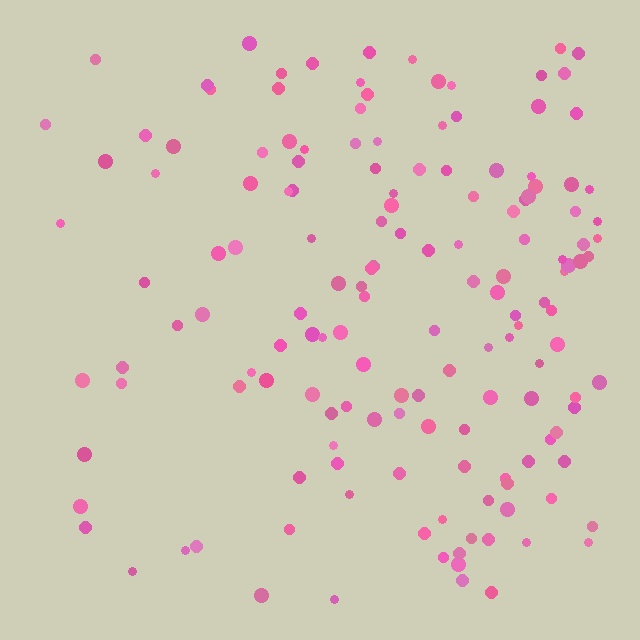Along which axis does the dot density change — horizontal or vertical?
Horizontal.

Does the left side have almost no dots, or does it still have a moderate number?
Still a moderate number, just noticeably fewer than the right.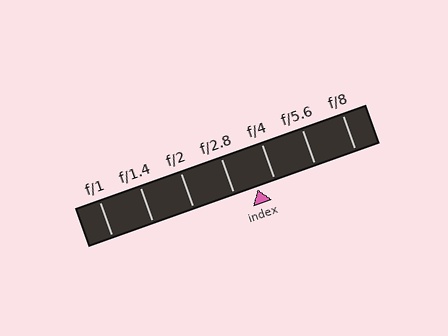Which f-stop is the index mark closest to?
The index mark is closest to f/4.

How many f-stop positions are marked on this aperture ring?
There are 7 f-stop positions marked.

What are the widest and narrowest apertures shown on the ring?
The widest aperture shown is f/1 and the narrowest is f/8.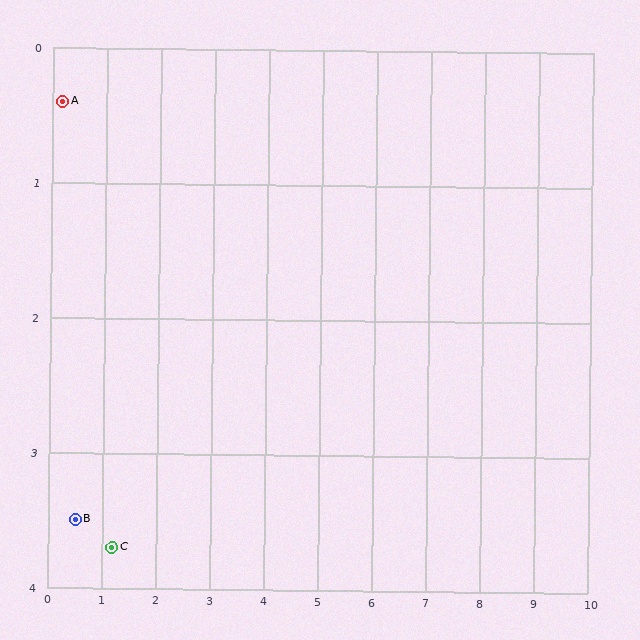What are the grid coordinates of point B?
Point B is at approximately (0.5, 3.5).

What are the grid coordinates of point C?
Point C is at approximately (1.2, 3.7).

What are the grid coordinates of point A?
Point A is at approximately (0.2, 0.4).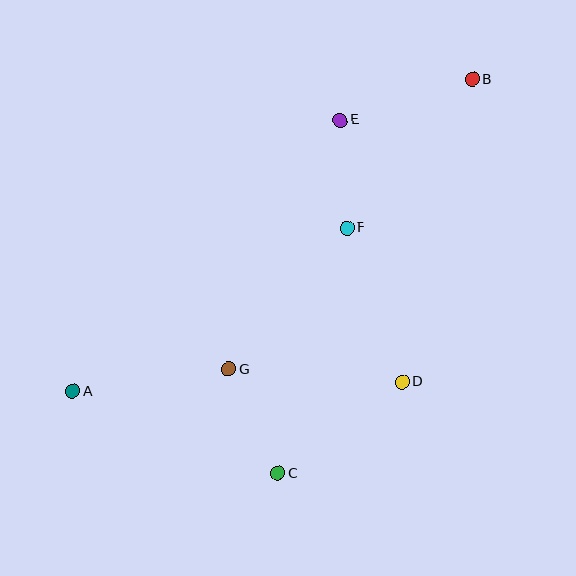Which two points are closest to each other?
Points E and F are closest to each other.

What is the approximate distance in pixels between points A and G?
The distance between A and G is approximately 158 pixels.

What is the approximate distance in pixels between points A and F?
The distance between A and F is approximately 320 pixels.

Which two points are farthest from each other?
Points A and B are farthest from each other.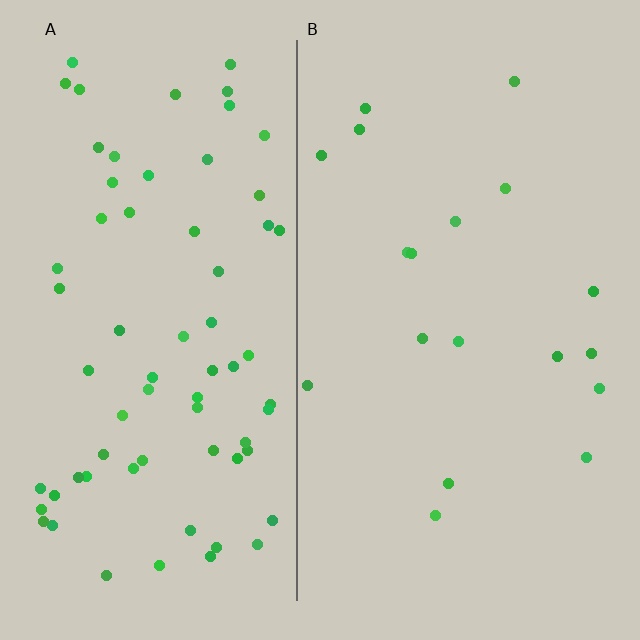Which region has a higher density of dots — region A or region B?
A (the left).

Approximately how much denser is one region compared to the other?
Approximately 3.8× — region A over region B.